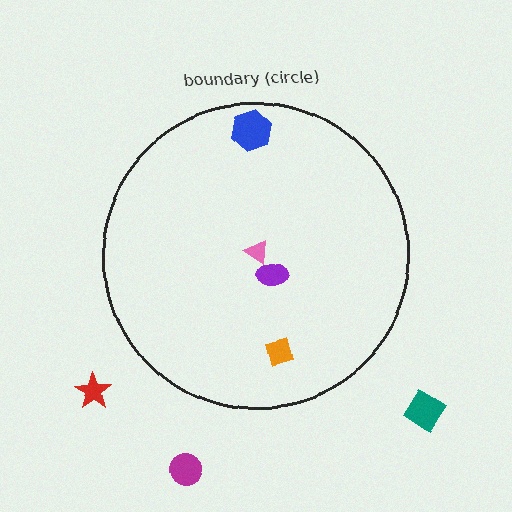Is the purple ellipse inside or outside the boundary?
Inside.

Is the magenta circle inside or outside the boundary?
Outside.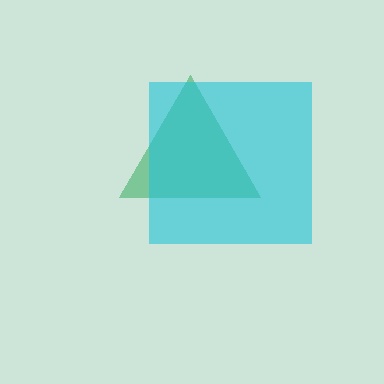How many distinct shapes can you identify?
There are 2 distinct shapes: a green triangle, a cyan square.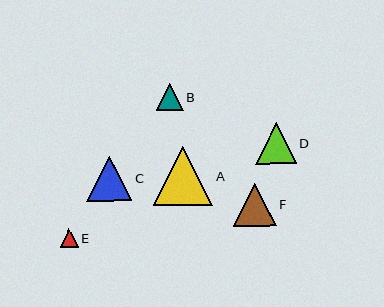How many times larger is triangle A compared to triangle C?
Triangle A is approximately 1.3 times the size of triangle C.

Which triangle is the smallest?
Triangle E is the smallest with a size of approximately 18 pixels.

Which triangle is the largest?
Triangle A is the largest with a size of approximately 59 pixels.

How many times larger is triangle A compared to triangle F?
Triangle A is approximately 1.4 times the size of triangle F.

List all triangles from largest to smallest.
From largest to smallest: A, C, F, D, B, E.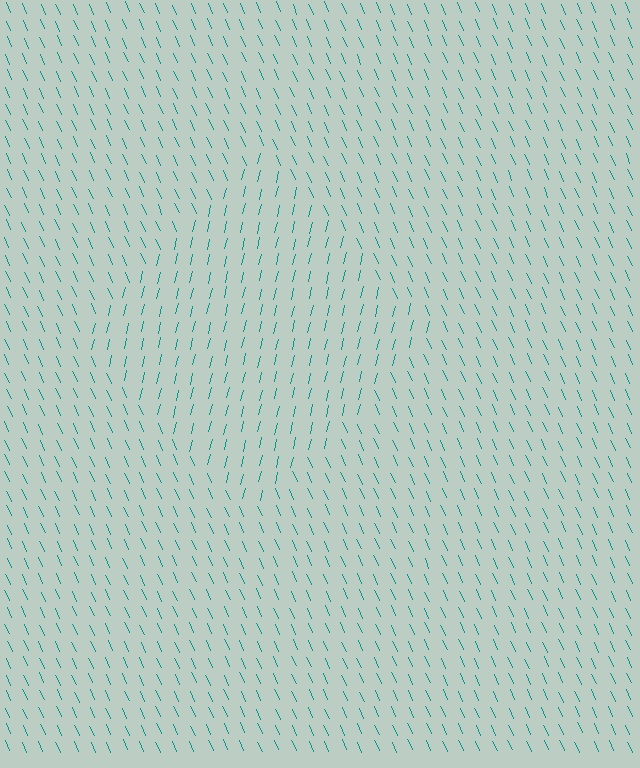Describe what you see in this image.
The image is filled with small teal line segments. A diamond region in the image has lines oriented differently from the surrounding lines, creating a visible texture boundary.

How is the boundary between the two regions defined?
The boundary is defined purely by a change in line orientation (approximately 38 degrees difference). All lines are the same color and thickness.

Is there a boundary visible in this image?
Yes, there is a texture boundary formed by a change in line orientation.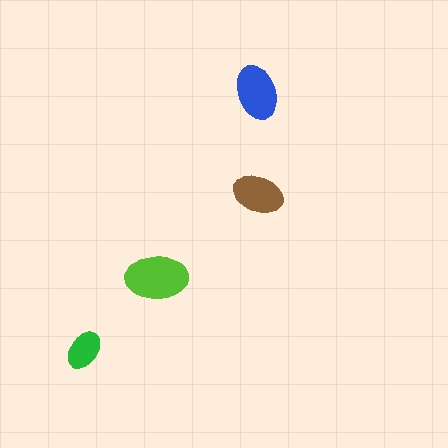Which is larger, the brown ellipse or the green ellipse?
The brown one.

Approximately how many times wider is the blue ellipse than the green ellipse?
About 1.5 times wider.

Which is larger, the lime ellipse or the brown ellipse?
The lime one.